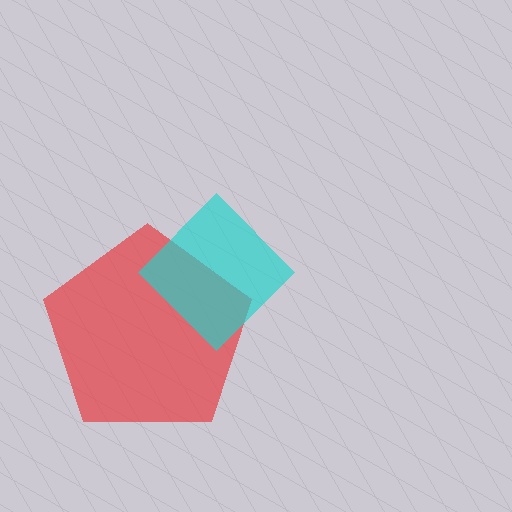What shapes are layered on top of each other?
The layered shapes are: a red pentagon, a cyan diamond.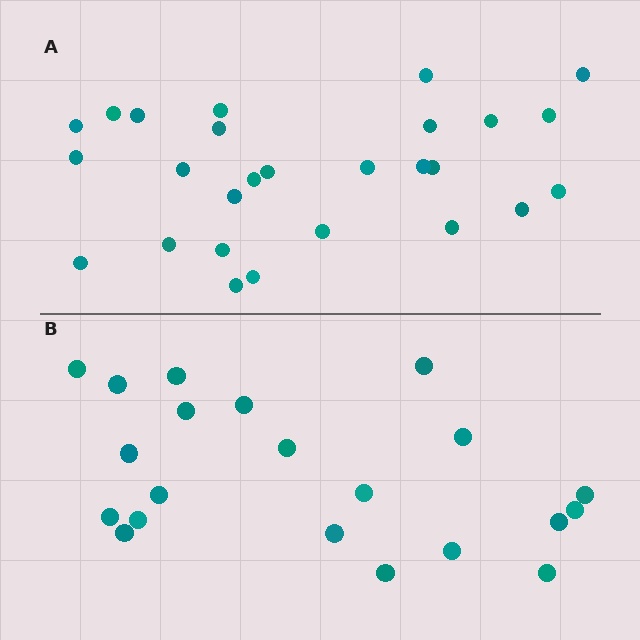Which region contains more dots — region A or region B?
Region A (the top region) has more dots.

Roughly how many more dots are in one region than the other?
Region A has about 6 more dots than region B.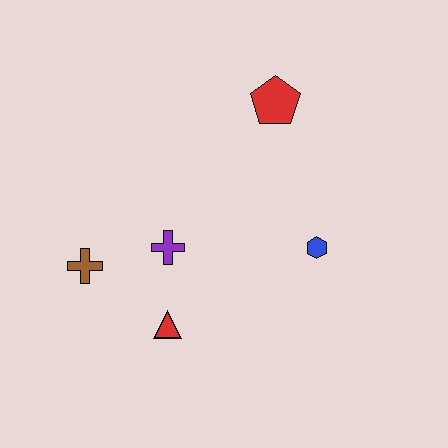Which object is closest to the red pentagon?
The blue hexagon is closest to the red pentagon.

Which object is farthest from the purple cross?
The red pentagon is farthest from the purple cross.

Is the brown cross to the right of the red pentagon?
No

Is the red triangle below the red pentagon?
Yes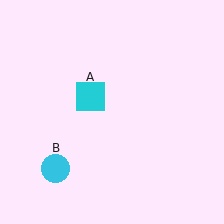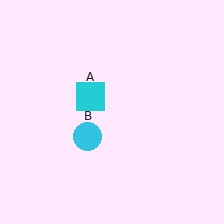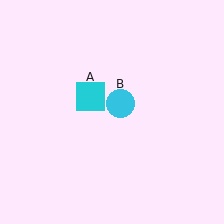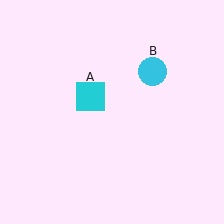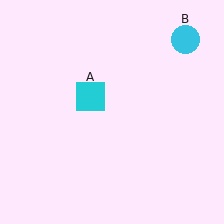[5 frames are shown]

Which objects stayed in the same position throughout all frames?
Cyan square (object A) remained stationary.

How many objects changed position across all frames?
1 object changed position: cyan circle (object B).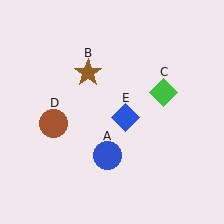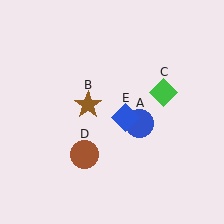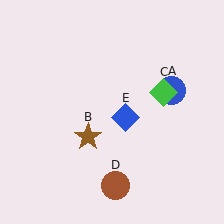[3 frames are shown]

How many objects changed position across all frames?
3 objects changed position: blue circle (object A), brown star (object B), brown circle (object D).